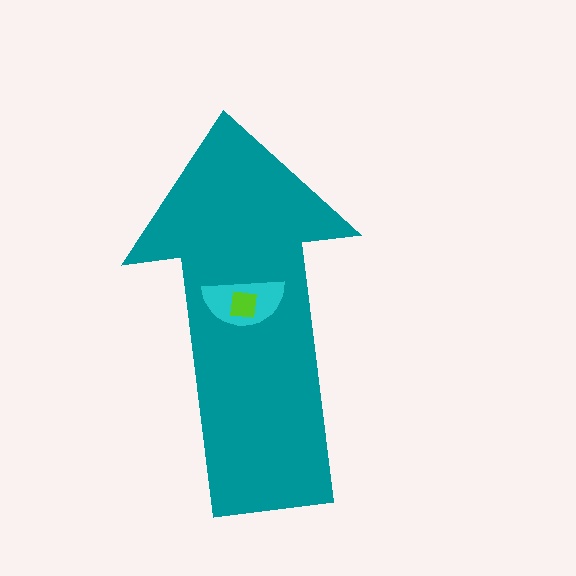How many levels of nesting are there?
3.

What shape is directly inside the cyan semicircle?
The lime square.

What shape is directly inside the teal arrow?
The cyan semicircle.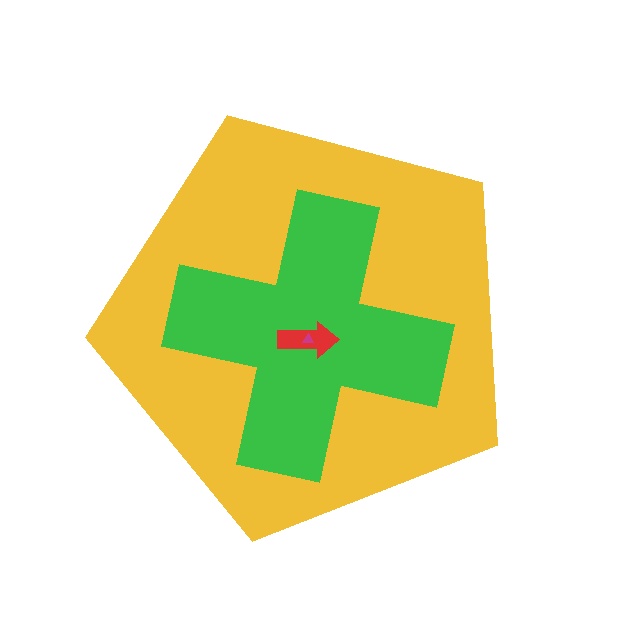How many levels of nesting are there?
4.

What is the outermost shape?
The yellow pentagon.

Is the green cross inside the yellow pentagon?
Yes.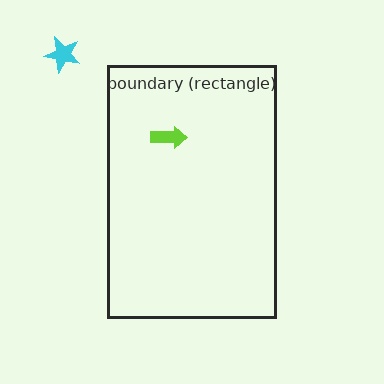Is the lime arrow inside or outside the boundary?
Inside.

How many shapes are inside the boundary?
1 inside, 1 outside.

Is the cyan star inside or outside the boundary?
Outside.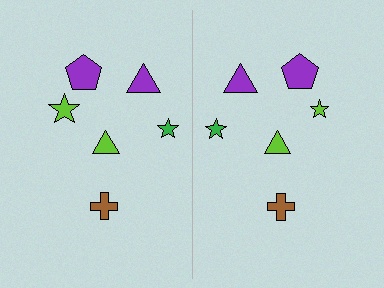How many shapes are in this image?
There are 12 shapes in this image.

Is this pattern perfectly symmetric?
No, the pattern is not perfectly symmetric. The lime star on the right side has a different size than its mirror counterpart.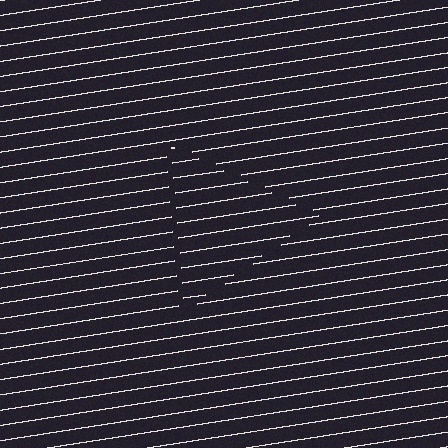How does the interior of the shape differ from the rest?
The interior of the shape contains the same grating, shifted by half a period — the contour is defined by the phase discontinuity where line-ends from the inner and outer gratings abut.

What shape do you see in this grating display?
An illusory triangle. The interior of the shape contains the same grating, shifted by half a period — the contour is defined by the phase discontinuity where line-ends from the inner and outer gratings abut.